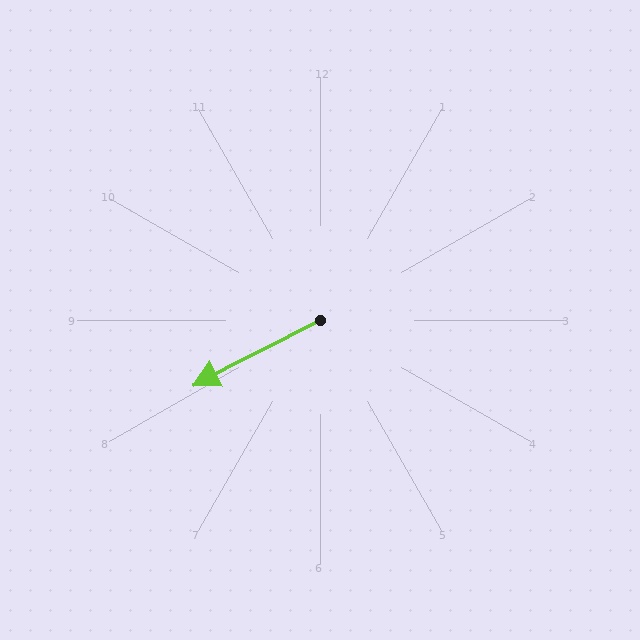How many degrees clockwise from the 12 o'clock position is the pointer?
Approximately 243 degrees.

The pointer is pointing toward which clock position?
Roughly 8 o'clock.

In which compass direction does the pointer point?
Southwest.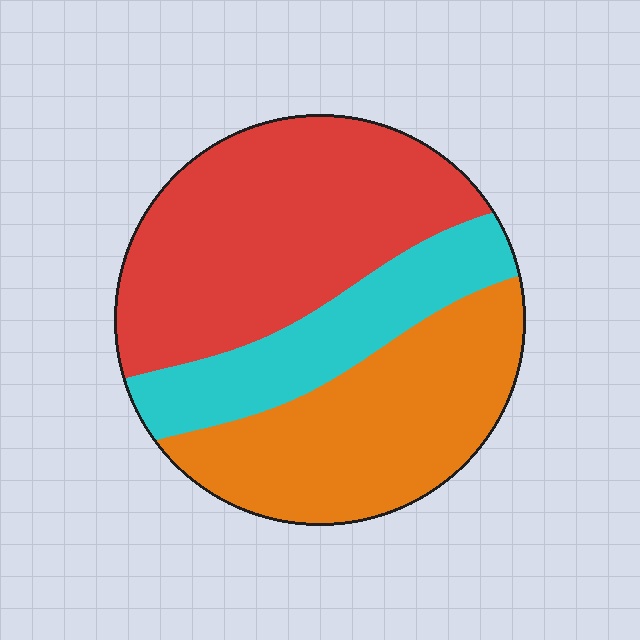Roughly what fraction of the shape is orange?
Orange covers around 35% of the shape.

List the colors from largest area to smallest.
From largest to smallest: red, orange, cyan.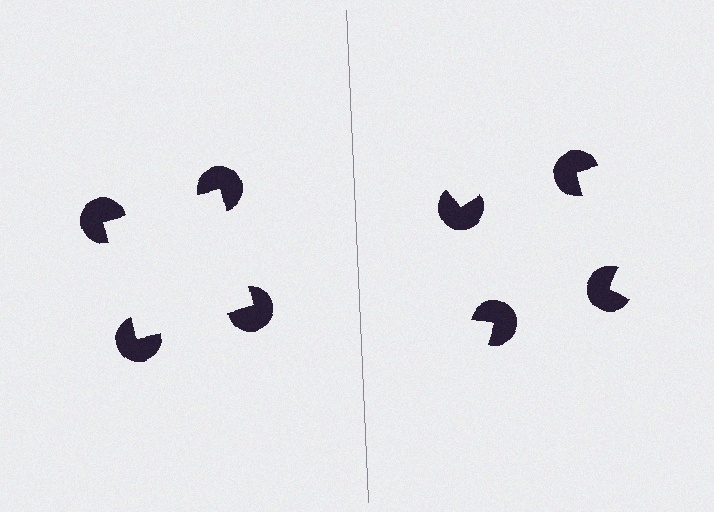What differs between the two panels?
The pac-man discs are positioned identically on both sides; only the wedge orientations differ. On the left they align to a square; on the right they are misaligned.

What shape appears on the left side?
An illusory square.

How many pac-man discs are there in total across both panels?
8 — 4 on each side.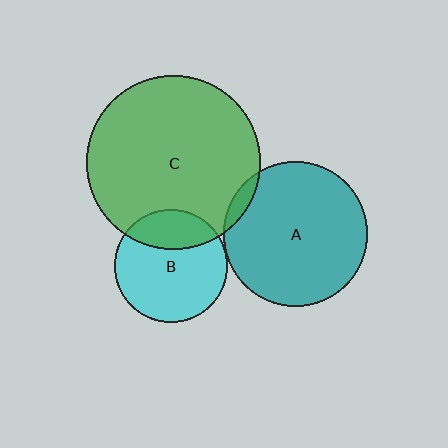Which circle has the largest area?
Circle C (green).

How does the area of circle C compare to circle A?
Approximately 1.5 times.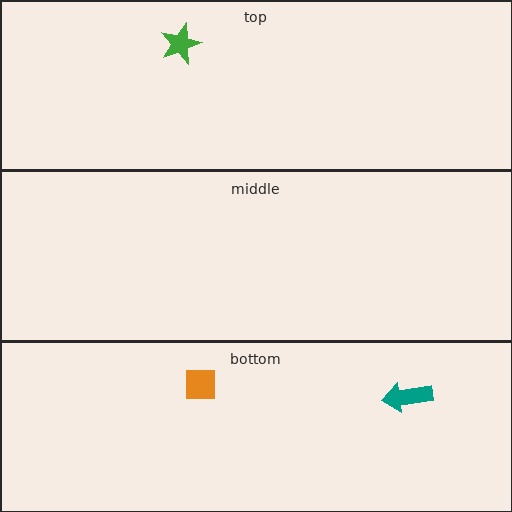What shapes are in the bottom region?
The orange square, the teal arrow.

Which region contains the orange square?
The bottom region.